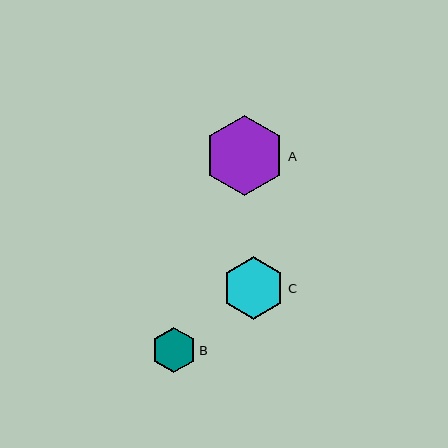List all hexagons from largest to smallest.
From largest to smallest: A, C, B.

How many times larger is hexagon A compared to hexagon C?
Hexagon A is approximately 1.3 times the size of hexagon C.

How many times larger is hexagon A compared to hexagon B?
Hexagon A is approximately 1.8 times the size of hexagon B.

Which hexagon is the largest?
Hexagon A is the largest with a size of approximately 80 pixels.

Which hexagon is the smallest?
Hexagon B is the smallest with a size of approximately 45 pixels.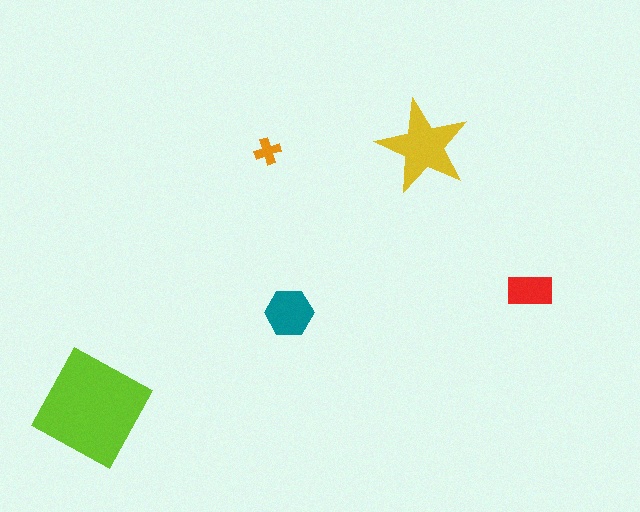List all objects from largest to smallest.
The lime diamond, the yellow star, the teal hexagon, the red rectangle, the orange cross.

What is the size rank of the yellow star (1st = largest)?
2nd.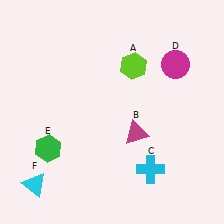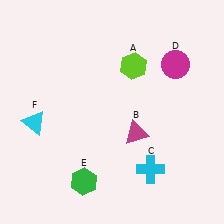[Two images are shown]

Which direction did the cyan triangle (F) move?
The cyan triangle (F) moved up.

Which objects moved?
The objects that moved are: the green hexagon (E), the cyan triangle (F).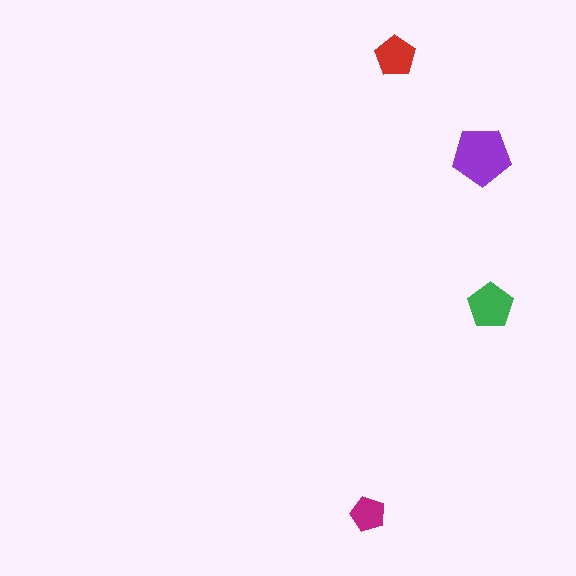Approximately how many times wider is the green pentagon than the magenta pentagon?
About 1.5 times wider.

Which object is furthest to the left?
The magenta pentagon is leftmost.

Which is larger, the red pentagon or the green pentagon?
The green one.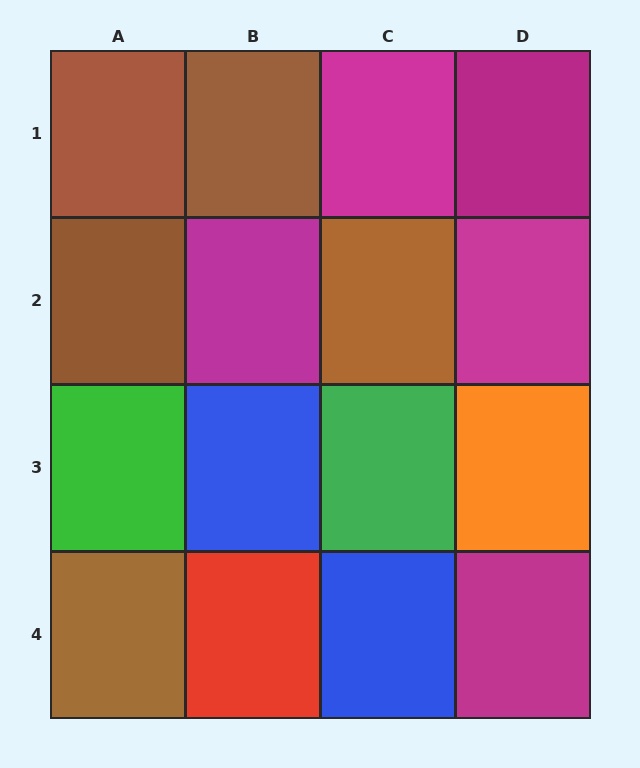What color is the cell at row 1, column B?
Brown.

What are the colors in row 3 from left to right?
Green, blue, green, orange.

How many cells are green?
2 cells are green.